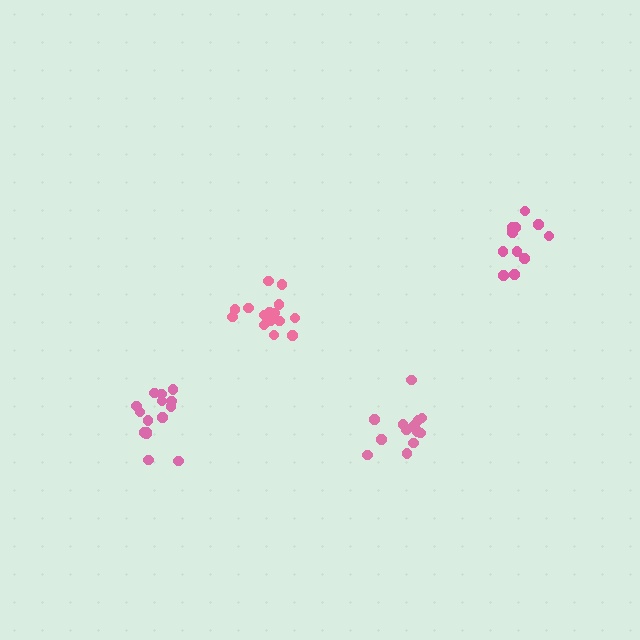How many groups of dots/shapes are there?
There are 4 groups.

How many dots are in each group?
Group 1: 13 dots, Group 2: 11 dots, Group 3: 15 dots, Group 4: 15 dots (54 total).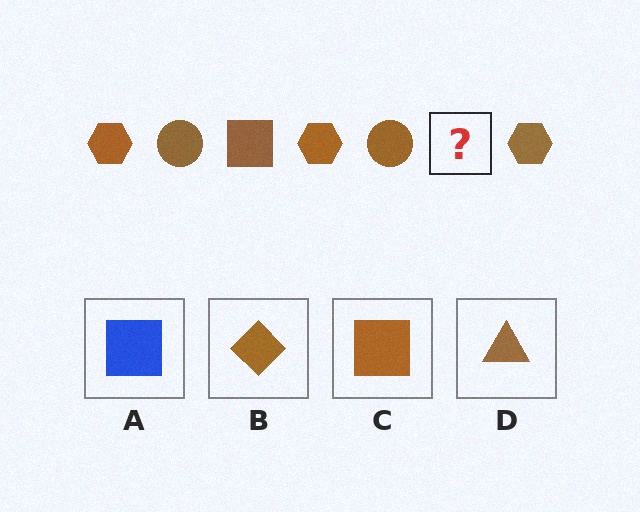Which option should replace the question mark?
Option C.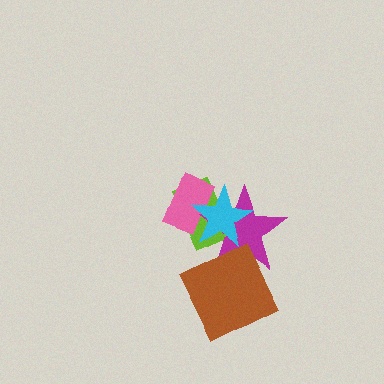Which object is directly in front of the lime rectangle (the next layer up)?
The pink rectangle is directly in front of the lime rectangle.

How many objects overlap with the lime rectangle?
3 objects overlap with the lime rectangle.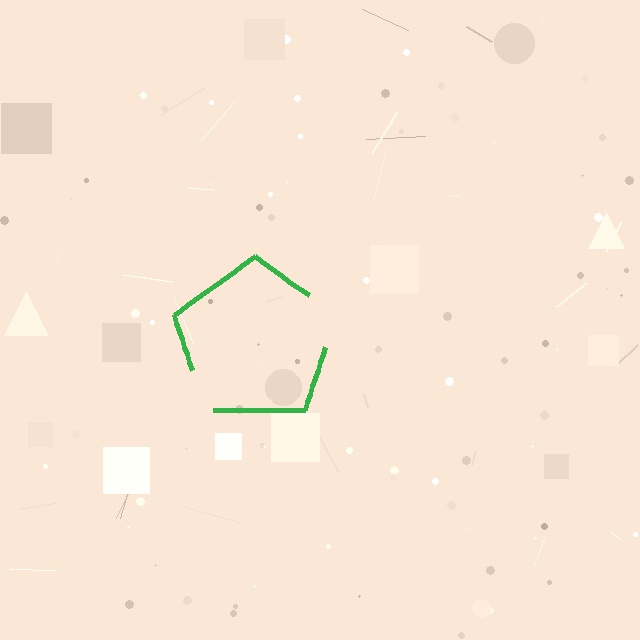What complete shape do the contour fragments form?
The contour fragments form a pentagon.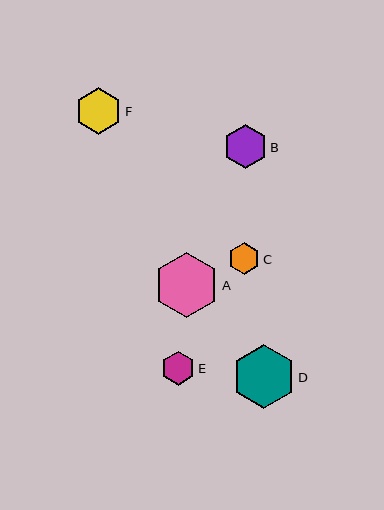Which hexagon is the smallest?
Hexagon C is the smallest with a size of approximately 32 pixels.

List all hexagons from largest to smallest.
From largest to smallest: A, D, F, B, E, C.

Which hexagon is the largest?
Hexagon A is the largest with a size of approximately 65 pixels.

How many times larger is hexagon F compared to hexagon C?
Hexagon F is approximately 1.5 times the size of hexagon C.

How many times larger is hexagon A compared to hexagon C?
Hexagon A is approximately 2.0 times the size of hexagon C.